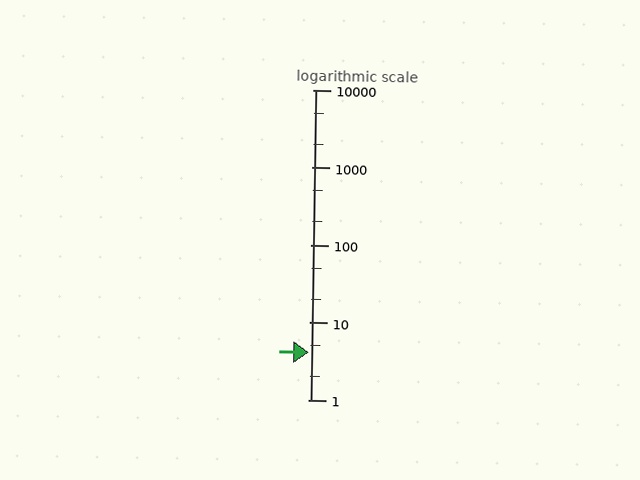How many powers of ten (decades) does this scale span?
The scale spans 4 decades, from 1 to 10000.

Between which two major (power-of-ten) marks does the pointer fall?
The pointer is between 1 and 10.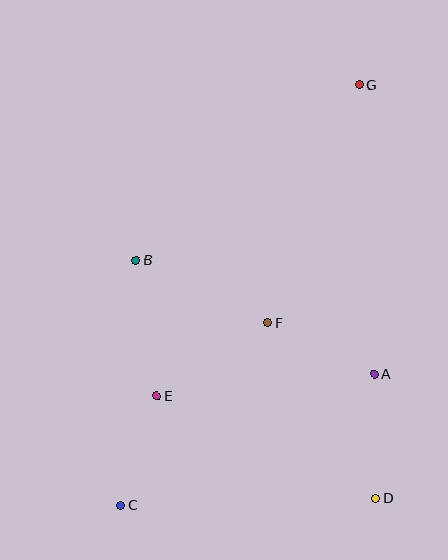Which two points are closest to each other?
Points C and E are closest to each other.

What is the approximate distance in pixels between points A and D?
The distance between A and D is approximately 124 pixels.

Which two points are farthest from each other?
Points C and G are farthest from each other.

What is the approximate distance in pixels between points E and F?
The distance between E and F is approximately 133 pixels.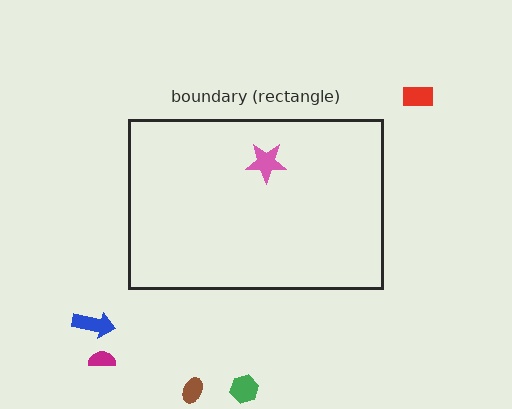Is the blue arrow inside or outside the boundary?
Outside.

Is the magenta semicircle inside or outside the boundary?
Outside.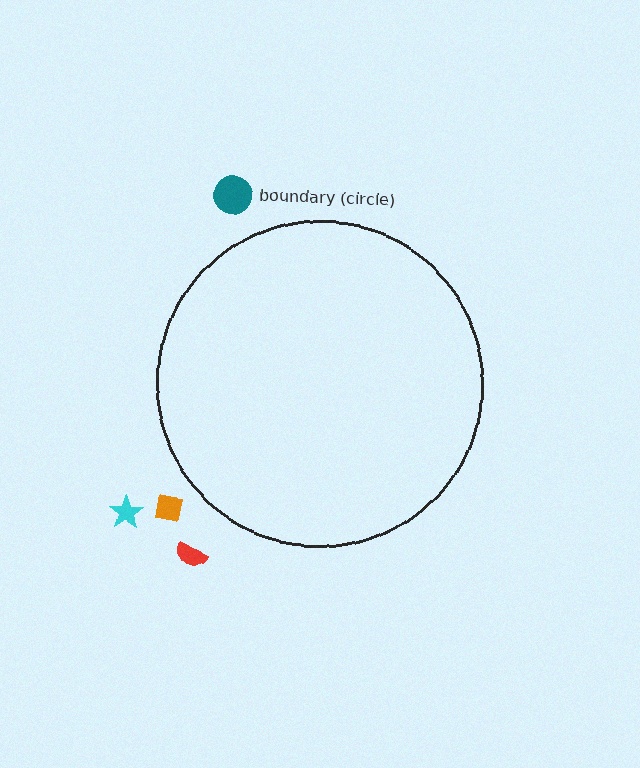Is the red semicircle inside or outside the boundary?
Outside.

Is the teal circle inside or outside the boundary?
Outside.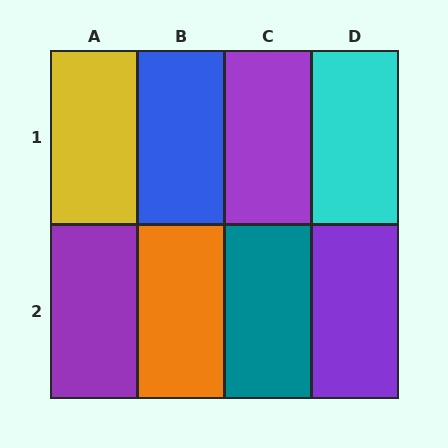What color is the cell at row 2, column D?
Purple.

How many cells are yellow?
1 cell is yellow.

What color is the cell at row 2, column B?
Orange.